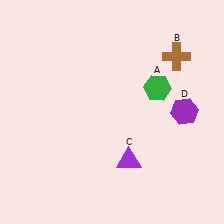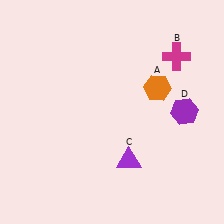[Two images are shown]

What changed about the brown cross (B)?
In Image 1, B is brown. In Image 2, it changed to magenta.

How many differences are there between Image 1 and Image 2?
There are 2 differences between the two images.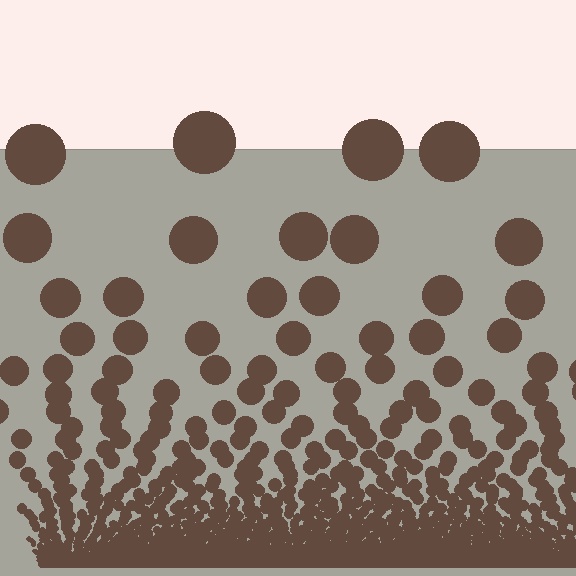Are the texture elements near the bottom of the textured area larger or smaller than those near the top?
Smaller. The gradient is inverted — elements near the bottom are smaller and denser.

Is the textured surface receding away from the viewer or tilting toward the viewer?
The surface appears to tilt toward the viewer. Texture elements get larger and sparser toward the top.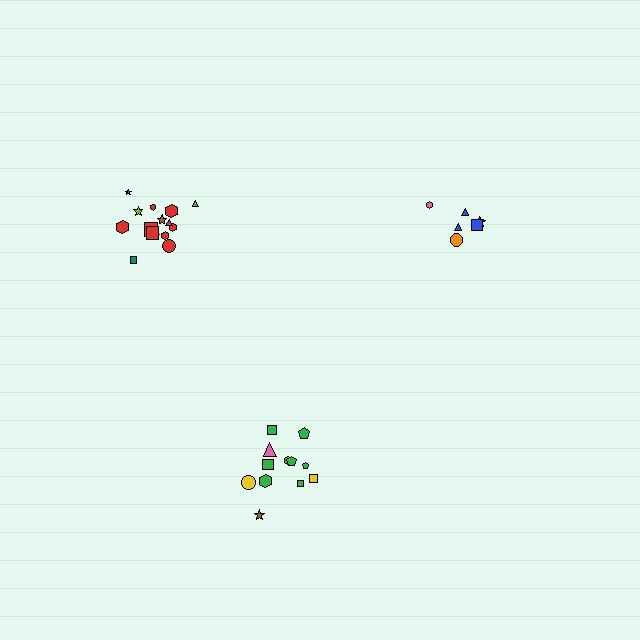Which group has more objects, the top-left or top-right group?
The top-left group.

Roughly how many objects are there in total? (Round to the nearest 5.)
Roughly 35 objects in total.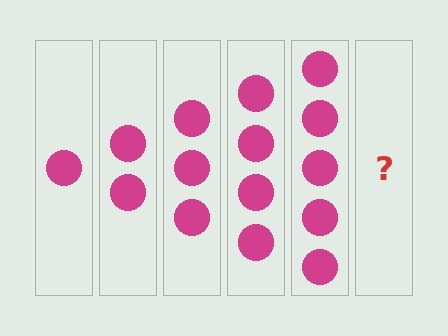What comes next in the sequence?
The next element should be 6 circles.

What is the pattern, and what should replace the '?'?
The pattern is that each step adds one more circle. The '?' should be 6 circles.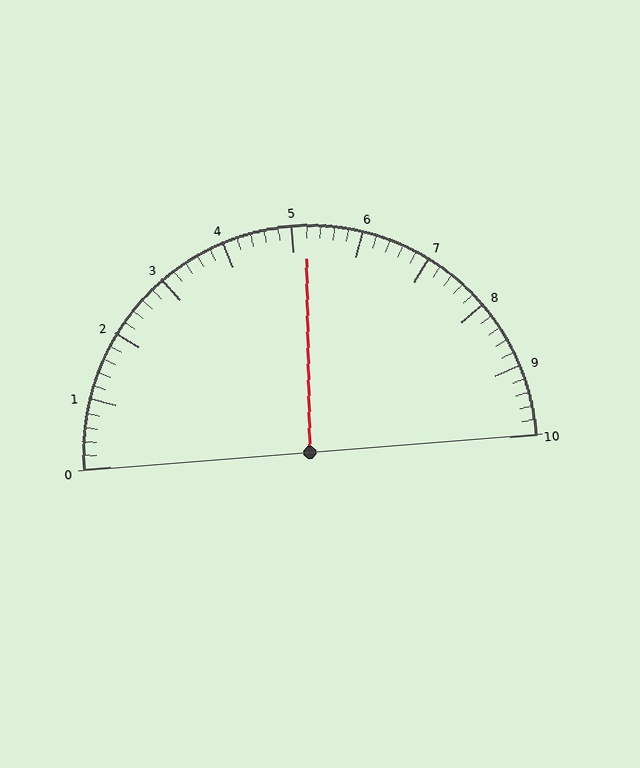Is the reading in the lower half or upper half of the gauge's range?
The reading is in the upper half of the range (0 to 10).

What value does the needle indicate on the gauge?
The needle indicates approximately 5.2.